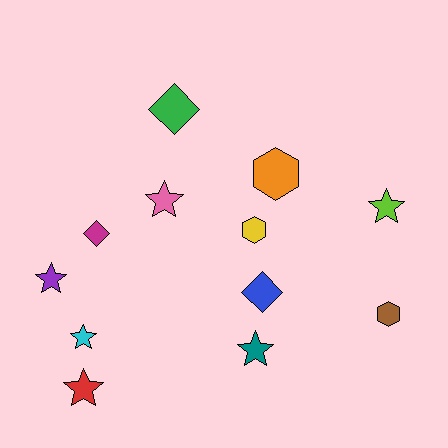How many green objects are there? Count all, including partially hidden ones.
There is 1 green object.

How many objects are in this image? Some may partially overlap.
There are 12 objects.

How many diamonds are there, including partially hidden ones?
There are 3 diamonds.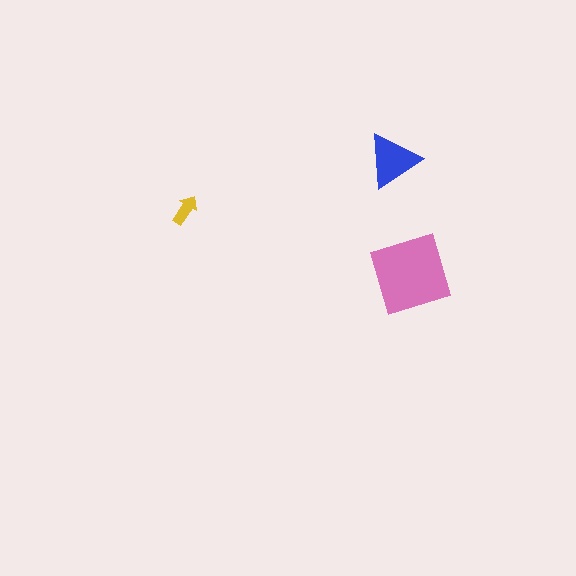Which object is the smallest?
The yellow arrow.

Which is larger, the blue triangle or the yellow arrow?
The blue triangle.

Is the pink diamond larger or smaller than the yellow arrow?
Larger.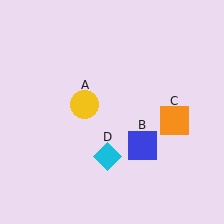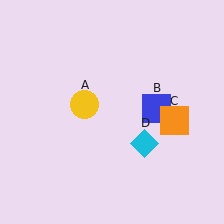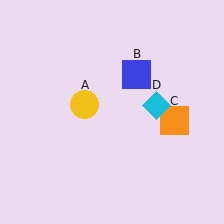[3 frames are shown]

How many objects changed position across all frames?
2 objects changed position: blue square (object B), cyan diamond (object D).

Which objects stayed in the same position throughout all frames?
Yellow circle (object A) and orange square (object C) remained stationary.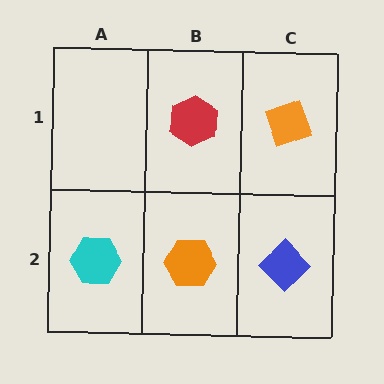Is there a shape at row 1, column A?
No, that cell is empty.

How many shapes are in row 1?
2 shapes.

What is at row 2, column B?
An orange hexagon.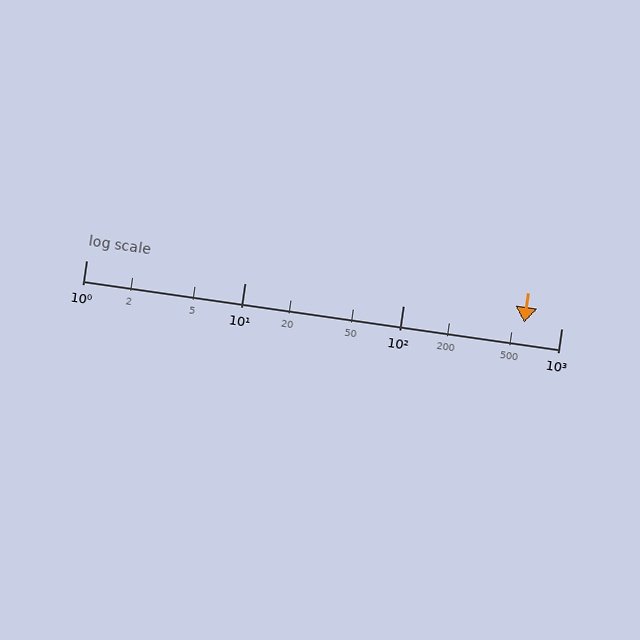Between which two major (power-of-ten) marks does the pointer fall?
The pointer is between 100 and 1000.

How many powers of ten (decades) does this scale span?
The scale spans 3 decades, from 1 to 1000.